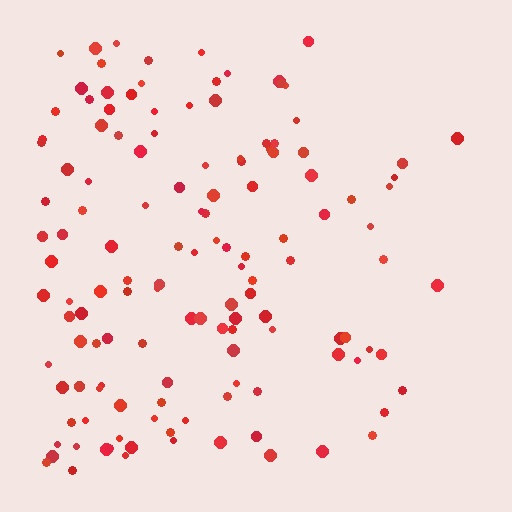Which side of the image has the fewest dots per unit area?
The right.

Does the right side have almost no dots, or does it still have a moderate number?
Still a moderate number, just noticeably fewer than the left.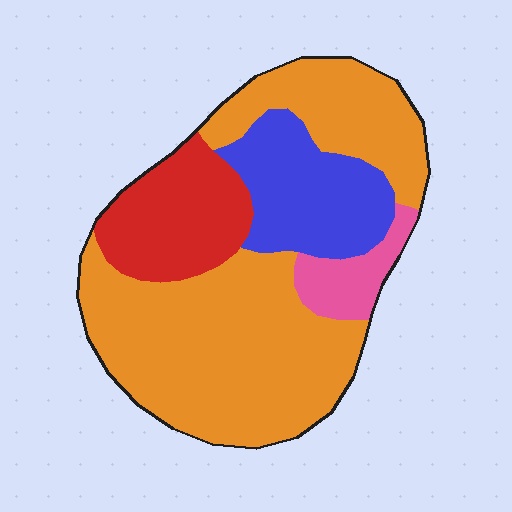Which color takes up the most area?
Orange, at roughly 60%.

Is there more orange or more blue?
Orange.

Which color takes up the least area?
Pink, at roughly 5%.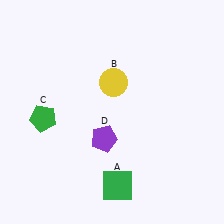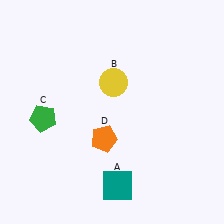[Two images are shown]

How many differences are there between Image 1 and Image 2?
There are 2 differences between the two images.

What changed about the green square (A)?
In Image 1, A is green. In Image 2, it changed to teal.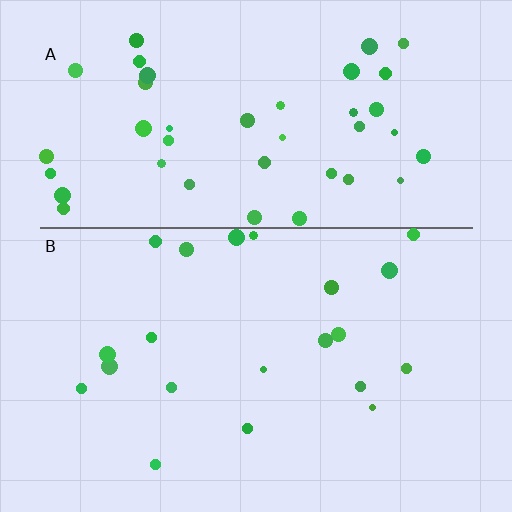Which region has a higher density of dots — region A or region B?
A (the top).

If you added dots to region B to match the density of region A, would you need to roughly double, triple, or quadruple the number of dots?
Approximately double.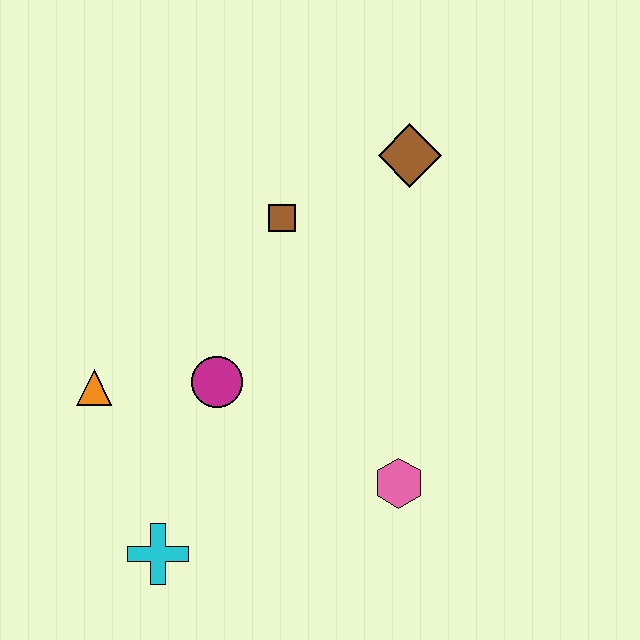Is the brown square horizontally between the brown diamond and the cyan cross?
Yes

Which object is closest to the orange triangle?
The magenta circle is closest to the orange triangle.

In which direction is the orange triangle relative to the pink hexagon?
The orange triangle is to the left of the pink hexagon.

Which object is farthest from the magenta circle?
The brown diamond is farthest from the magenta circle.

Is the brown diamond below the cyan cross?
No